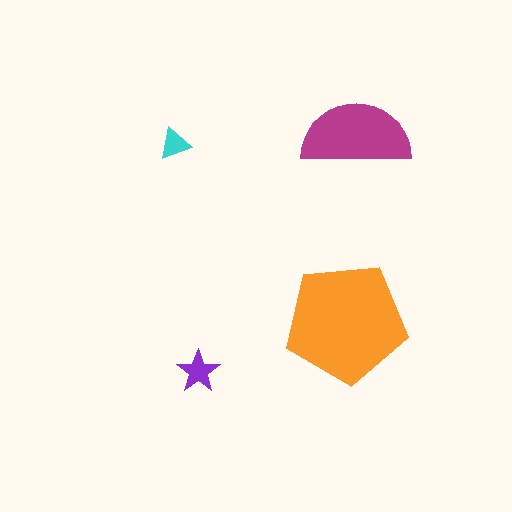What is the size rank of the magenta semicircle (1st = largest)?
2nd.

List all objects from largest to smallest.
The orange pentagon, the magenta semicircle, the purple star, the cyan triangle.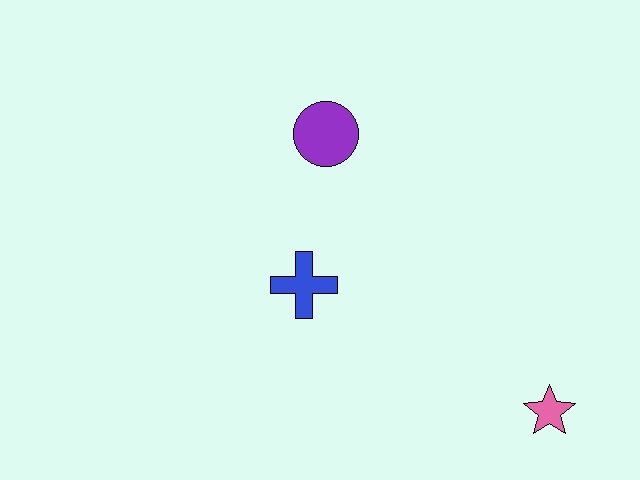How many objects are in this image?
There are 3 objects.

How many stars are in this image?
There is 1 star.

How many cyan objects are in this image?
There are no cyan objects.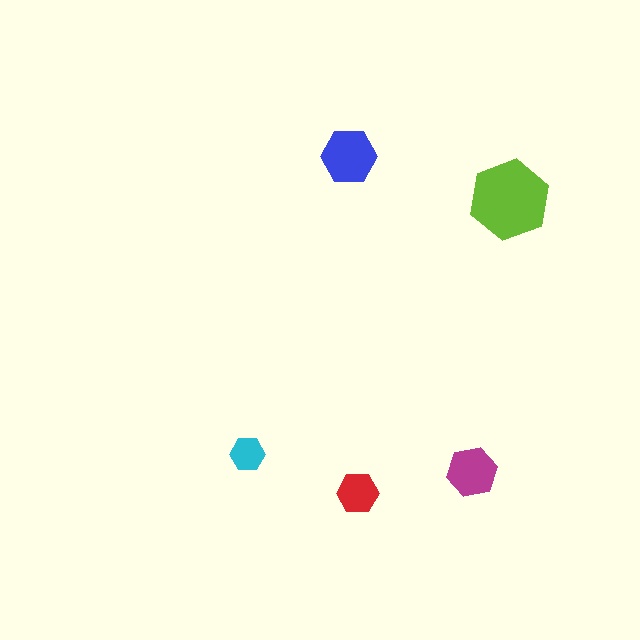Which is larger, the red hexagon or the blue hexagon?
The blue one.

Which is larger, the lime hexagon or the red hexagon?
The lime one.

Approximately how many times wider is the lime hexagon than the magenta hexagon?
About 1.5 times wider.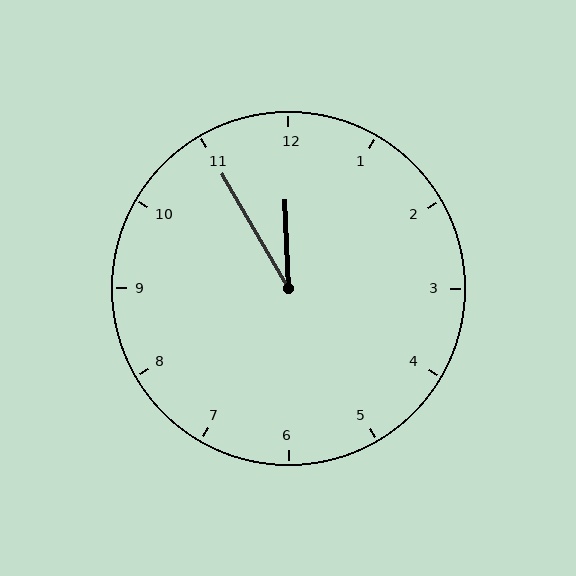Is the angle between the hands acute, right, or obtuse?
It is acute.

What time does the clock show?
11:55.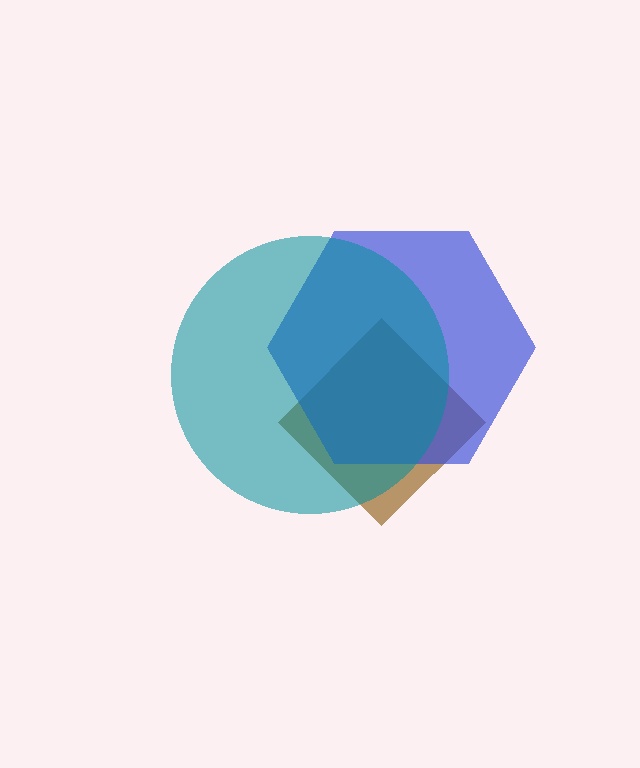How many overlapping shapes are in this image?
There are 3 overlapping shapes in the image.